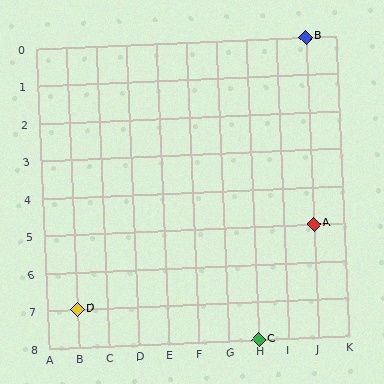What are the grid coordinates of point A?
Point A is at grid coordinates (J, 5).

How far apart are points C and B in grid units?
Points C and B are 2 columns and 8 rows apart (about 8.2 grid units diagonally).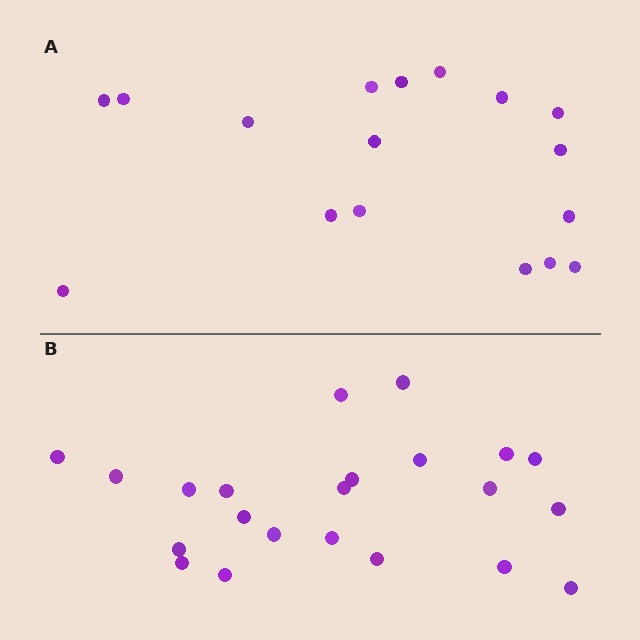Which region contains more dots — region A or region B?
Region B (the bottom region) has more dots.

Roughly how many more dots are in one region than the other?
Region B has about 5 more dots than region A.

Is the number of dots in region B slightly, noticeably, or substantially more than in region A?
Region B has noticeably more, but not dramatically so. The ratio is roughly 1.3 to 1.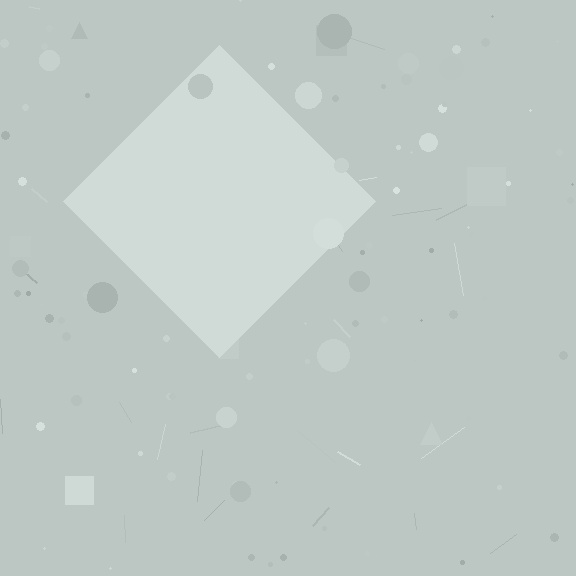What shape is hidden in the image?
A diamond is hidden in the image.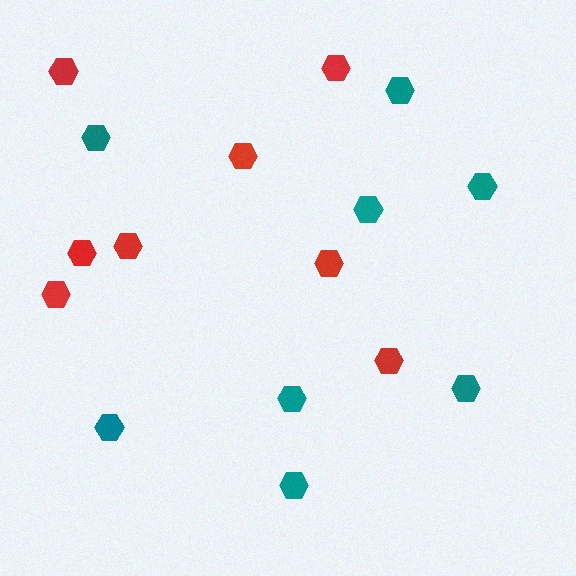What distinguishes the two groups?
There are 2 groups: one group of red hexagons (8) and one group of teal hexagons (8).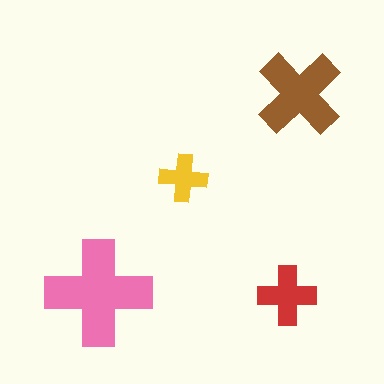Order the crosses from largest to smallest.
the pink one, the brown one, the red one, the yellow one.